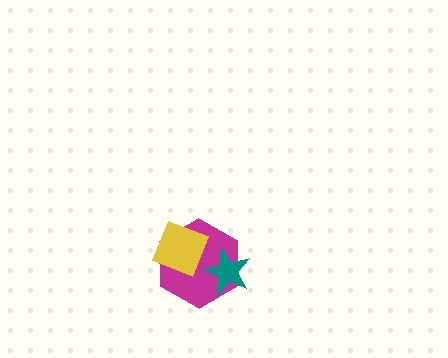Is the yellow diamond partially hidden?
No, no other shape covers it.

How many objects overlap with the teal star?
1 object overlaps with the teal star.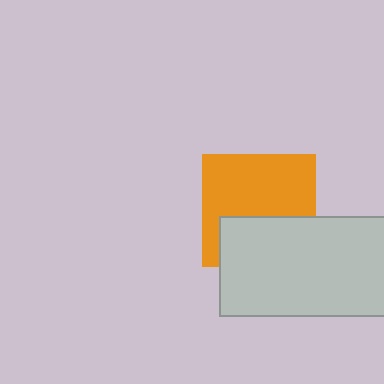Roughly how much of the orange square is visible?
About half of it is visible (roughly 62%).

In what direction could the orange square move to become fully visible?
The orange square could move up. That would shift it out from behind the light gray rectangle entirely.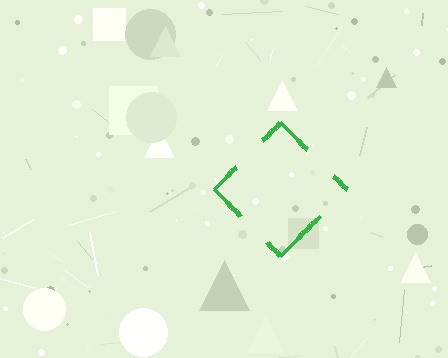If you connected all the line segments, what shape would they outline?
They would outline a diamond.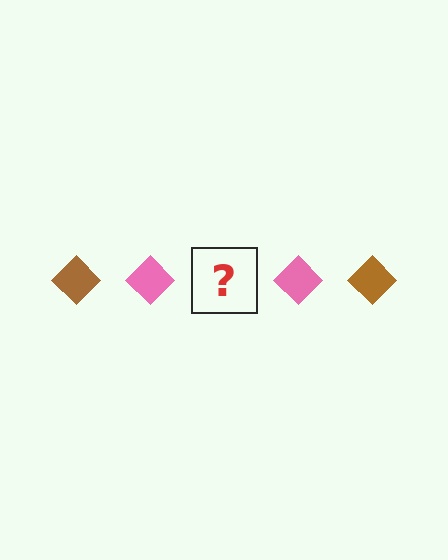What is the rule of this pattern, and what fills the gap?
The rule is that the pattern cycles through brown, pink diamonds. The gap should be filled with a brown diamond.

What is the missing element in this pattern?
The missing element is a brown diamond.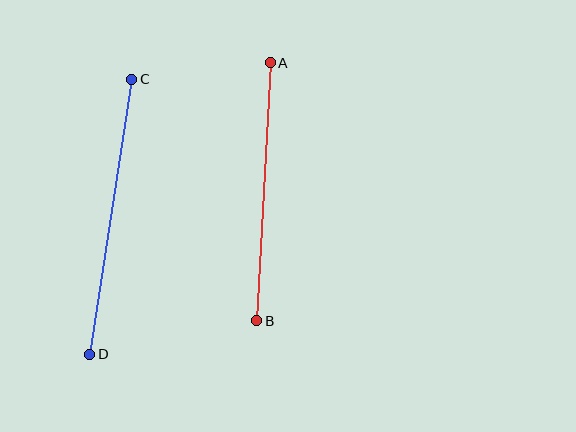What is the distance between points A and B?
The distance is approximately 259 pixels.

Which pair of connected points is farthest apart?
Points C and D are farthest apart.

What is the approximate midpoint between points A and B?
The midpoint is at approximately (264, 192) pixels.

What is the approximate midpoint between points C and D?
The midpoint is at approximately (111, 217) pixels.